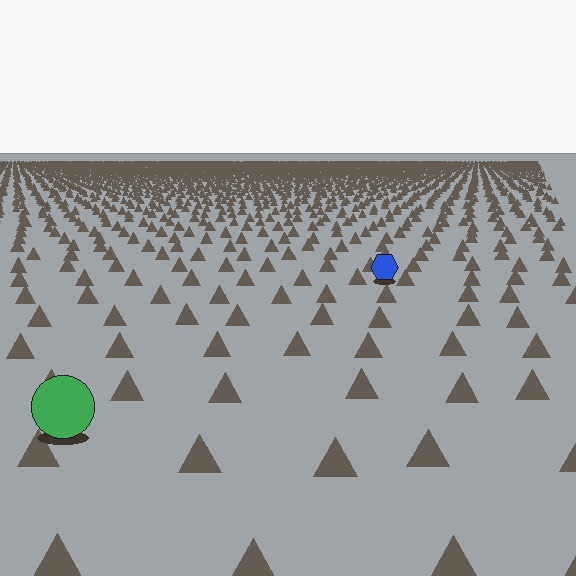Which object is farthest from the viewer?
The blue hexagon is farthest from the viewer. It appears smaller and the ground texture around it is denser.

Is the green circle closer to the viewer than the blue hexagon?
Yes. The green circle is closer — you can tell from the texture gradient: the ground texture is coarser near it.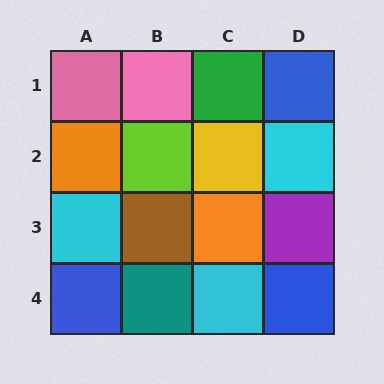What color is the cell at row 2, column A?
Orange.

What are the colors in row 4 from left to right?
Blue, teal, cyan, blue.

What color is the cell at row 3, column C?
Orange.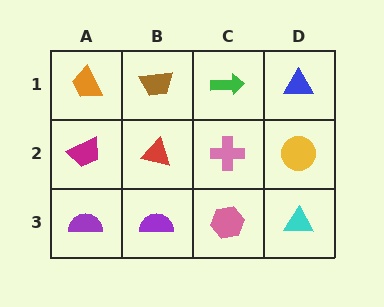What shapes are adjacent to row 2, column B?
A brown trapezoid (row 1, column B), a purple semicircle (row 3, column B), a magenta trapezoid (row 2, column A), a pink cross (row 2, column C).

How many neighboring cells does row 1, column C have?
3.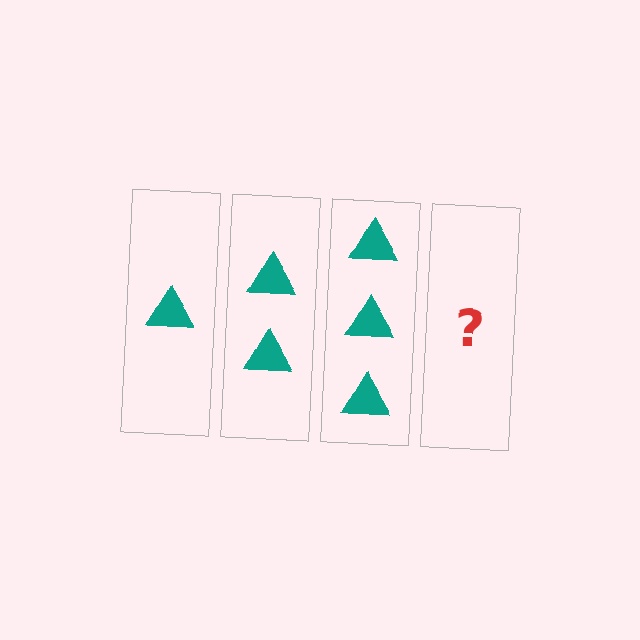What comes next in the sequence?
The next element should be 4 triangles.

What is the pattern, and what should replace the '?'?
The pattern is that each step adds one more triangle. The '?' should be 4 triangles.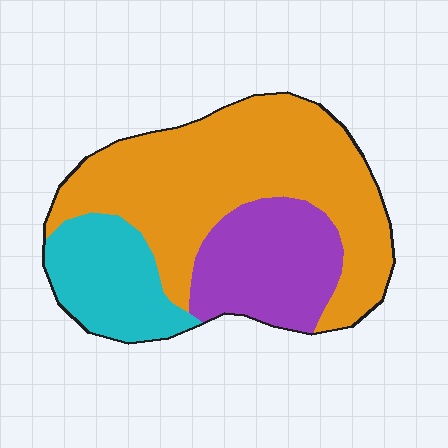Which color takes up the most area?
Orange, at roughly 55%.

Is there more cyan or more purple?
Purple.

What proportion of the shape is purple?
Purple takes up about one quarter (1/4) of the shape.